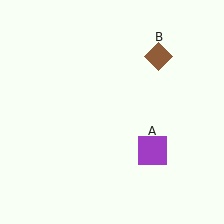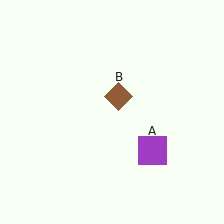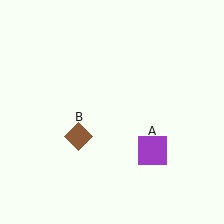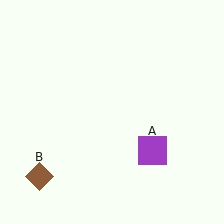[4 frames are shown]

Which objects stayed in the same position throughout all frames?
Purple square (object A) remained stationary.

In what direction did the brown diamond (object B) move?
The brown diamond (object B) moved down and to the left.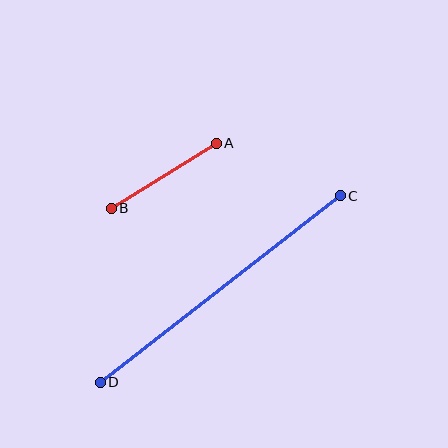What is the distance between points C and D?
The distance is approximately 304 pixels.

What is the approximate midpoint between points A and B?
The midpoint is at approximately (164, 176) pixels.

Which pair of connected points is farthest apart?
Points C and D are farthest apart.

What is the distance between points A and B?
The distance is approximately 124 pixels.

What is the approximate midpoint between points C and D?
The midpoint is at approximately (220, 289) pixels.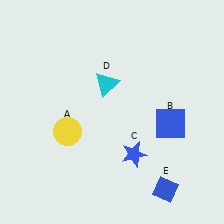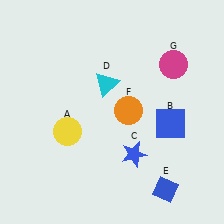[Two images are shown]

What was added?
An orange circle (F), a magenta circle (G) were added in Image 2.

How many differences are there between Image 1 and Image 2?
There are 2 differences between the two images.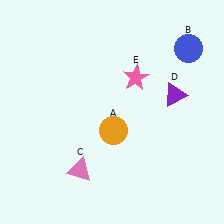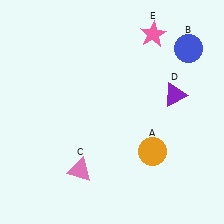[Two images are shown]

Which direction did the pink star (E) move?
The pink star (E) moved up.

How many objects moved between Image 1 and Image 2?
2 objects moved between the two images.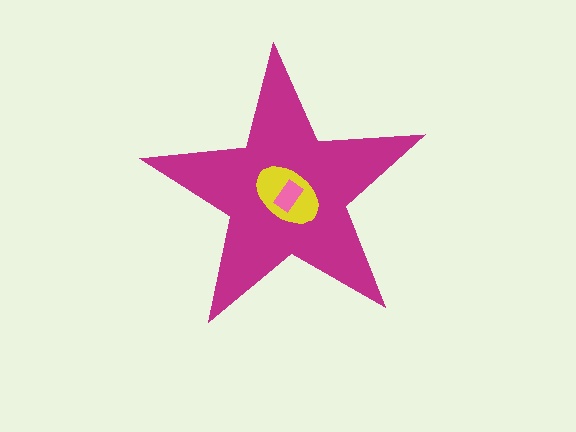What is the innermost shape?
The pink rectangle.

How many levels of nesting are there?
3.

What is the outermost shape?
The magenta star.